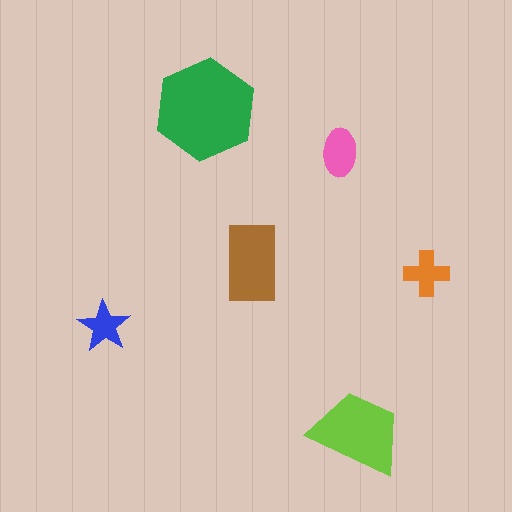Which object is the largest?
The green hexagon.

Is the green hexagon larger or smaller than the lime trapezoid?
Larger.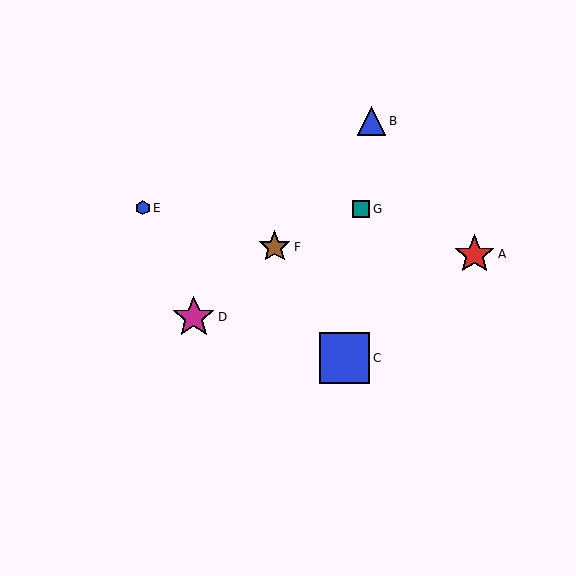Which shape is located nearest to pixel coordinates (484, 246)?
The red star (labeled A) at (474, 254) is nearest to that location.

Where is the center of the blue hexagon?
The center of the blue hexagon is at (143, 208).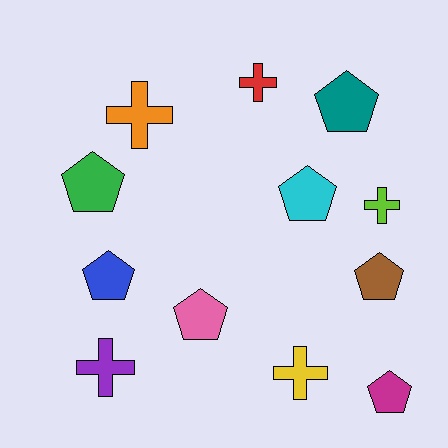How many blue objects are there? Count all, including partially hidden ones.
There is 1 blue object.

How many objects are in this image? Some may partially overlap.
There are 12 objects.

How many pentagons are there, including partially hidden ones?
There are 7 pentagons.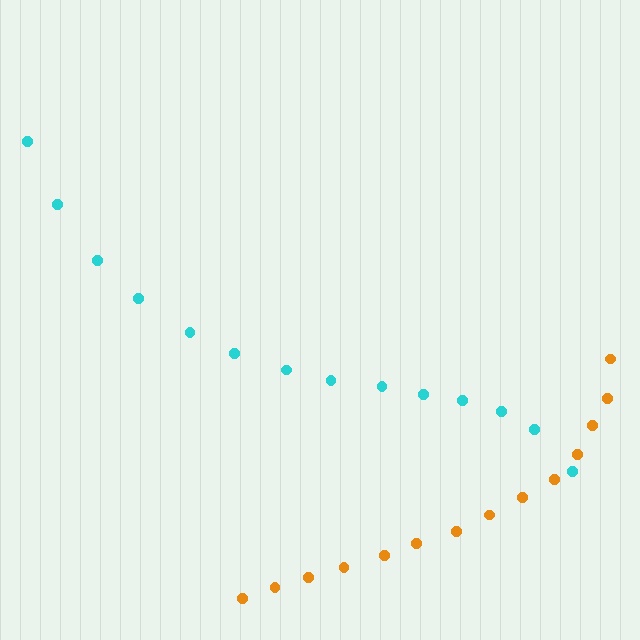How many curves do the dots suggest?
There are 2 distinct paths.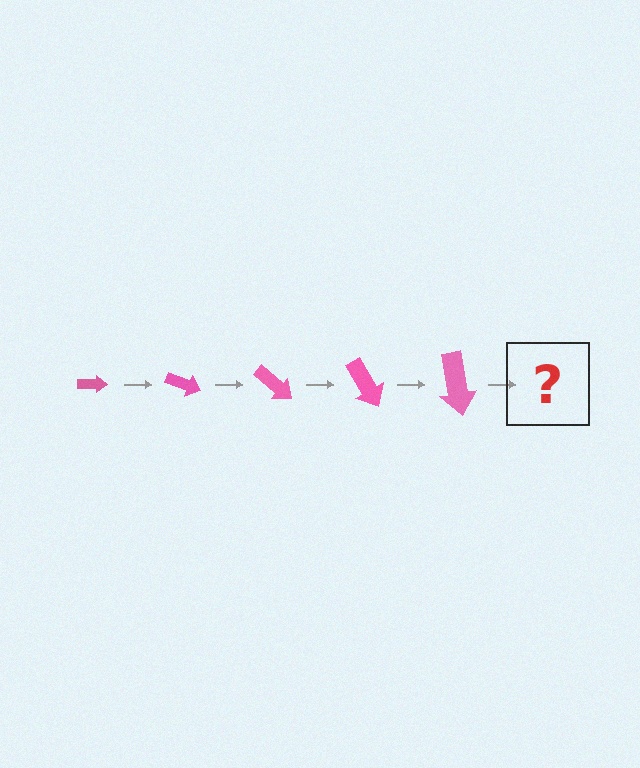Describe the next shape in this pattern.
It should be an arrow, larger than the previous one and rotated 100 degrees from the start.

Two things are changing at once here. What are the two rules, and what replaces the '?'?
The two rules are that the arrow grows larger each step and it rotates 20 degrees each step. The '?' should be an arrow, larger than the previous one and rotated 100 degrees from the start.